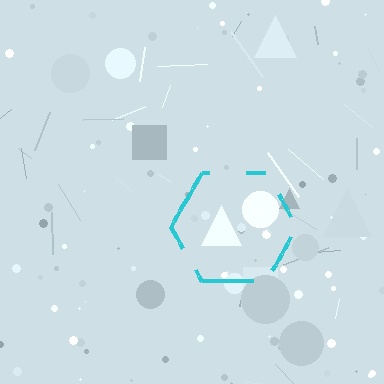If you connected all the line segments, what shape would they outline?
They would outline a hexagon.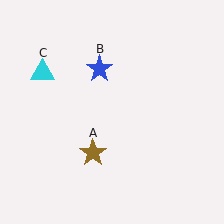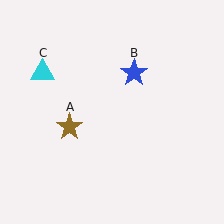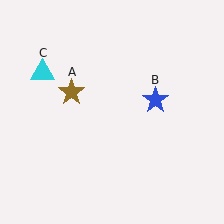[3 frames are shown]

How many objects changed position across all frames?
2 objects changed position: brown star (object A), blue star (object B).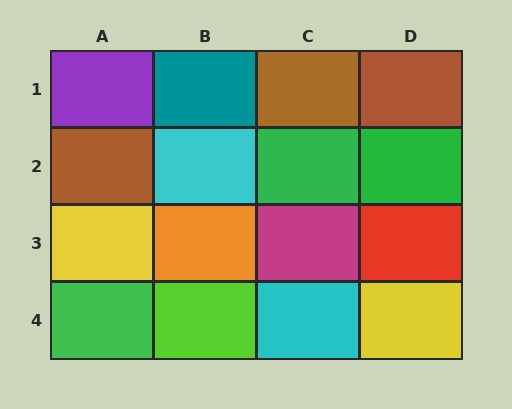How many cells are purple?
1 cell is purple.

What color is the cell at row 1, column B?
Teal.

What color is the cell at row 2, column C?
Green.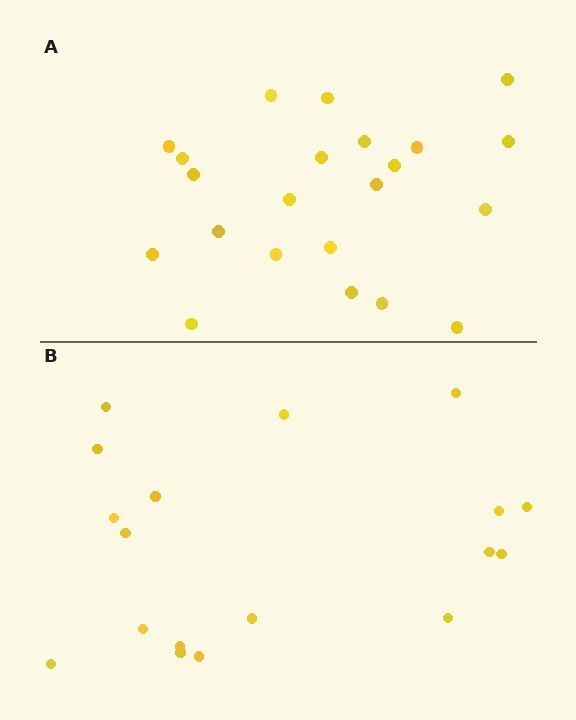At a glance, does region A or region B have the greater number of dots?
Region A (the top region) has more dots.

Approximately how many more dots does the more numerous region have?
Region A has about 4 more dots than region B.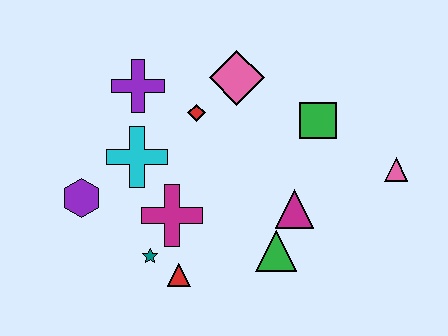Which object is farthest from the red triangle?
The pink triangle is farthest from the red triangle.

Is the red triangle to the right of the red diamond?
No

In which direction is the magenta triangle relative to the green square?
The magenta triangle is below the green square.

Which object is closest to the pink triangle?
The green square is closest to the pink triangle.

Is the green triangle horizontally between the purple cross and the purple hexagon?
No